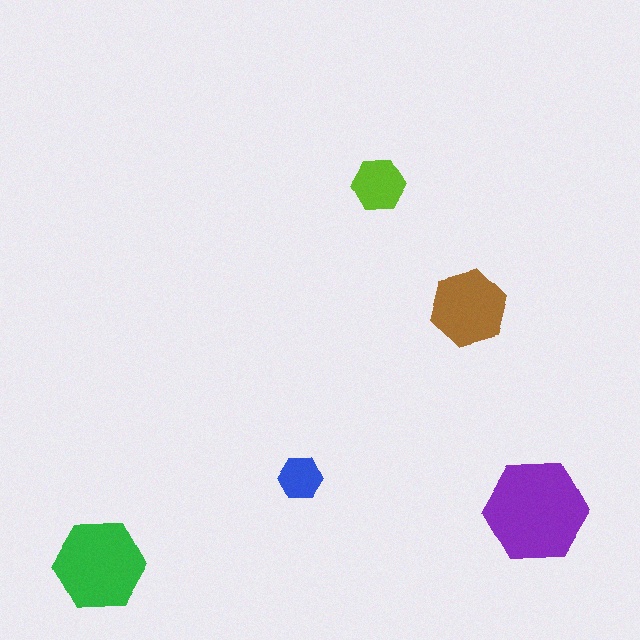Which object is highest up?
The lime hexagon is topmost.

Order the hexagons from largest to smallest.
the purple one, the green one, the brown one, the lime one, the blue one.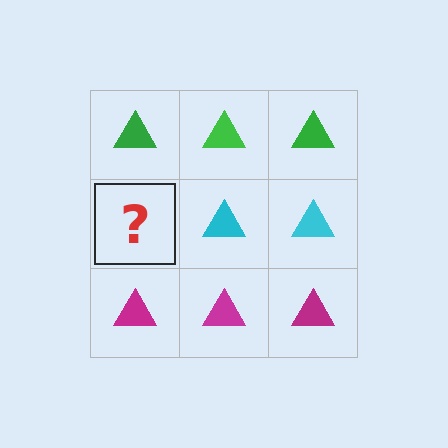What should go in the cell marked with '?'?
The missing cell should contain a cyan triangle.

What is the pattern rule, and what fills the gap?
The rule is that each row has a consistent color. The gap should be filled with a cyan triangle.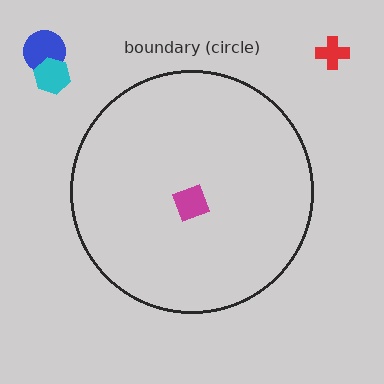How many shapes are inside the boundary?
1 inside, 3 outside.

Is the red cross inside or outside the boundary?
Outside.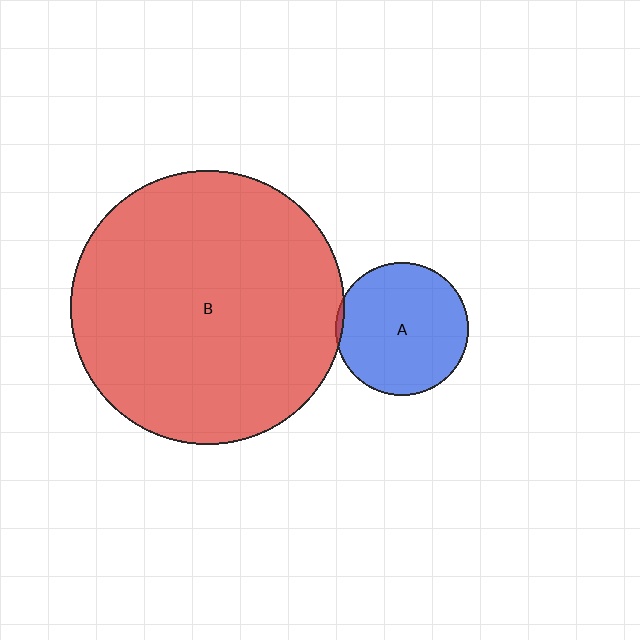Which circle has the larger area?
Circle B (red).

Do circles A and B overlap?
Yes.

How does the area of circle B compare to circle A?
Approximately 4.3 times.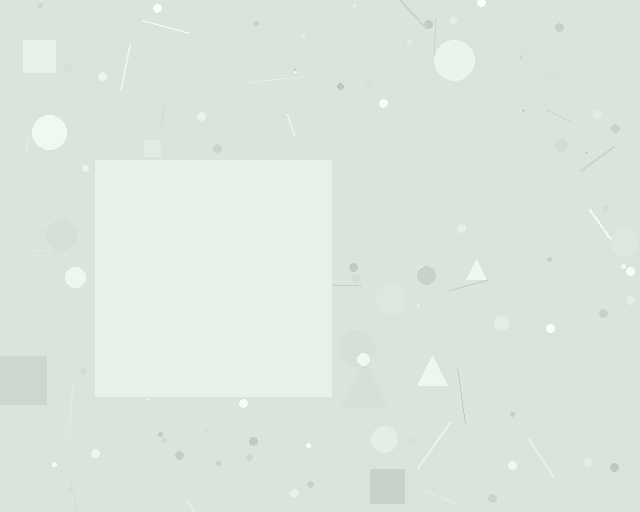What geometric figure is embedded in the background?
A square is embedded in the background.